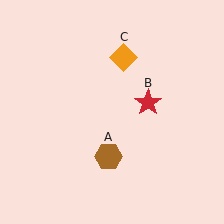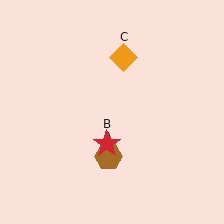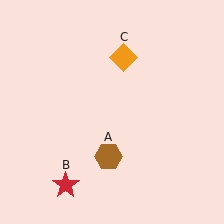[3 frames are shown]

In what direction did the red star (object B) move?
The red star (object B) moved down and to the left.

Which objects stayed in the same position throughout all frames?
Brown hexagon (object A) and orange diamond (object C) remained stationary.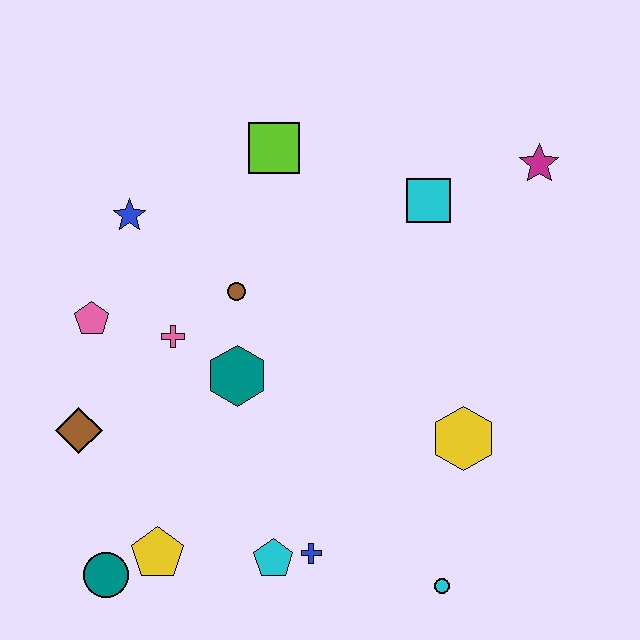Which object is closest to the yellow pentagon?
The teal circle is closest to the yellow pentagon.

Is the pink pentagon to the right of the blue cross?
No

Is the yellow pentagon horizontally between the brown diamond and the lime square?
Yes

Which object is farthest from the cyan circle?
The blue star is farthest from the cyan circle.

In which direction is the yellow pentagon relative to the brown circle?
The yellow pentagon is below the brown circle.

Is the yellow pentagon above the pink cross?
No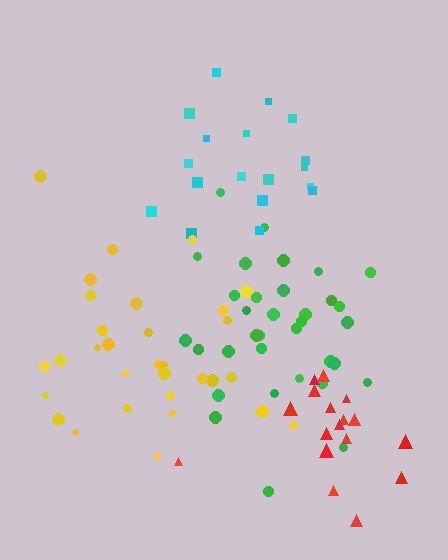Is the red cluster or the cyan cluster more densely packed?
Cyan.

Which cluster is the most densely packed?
Green.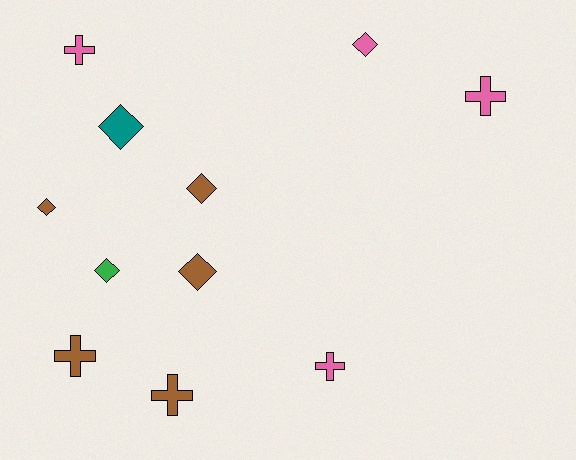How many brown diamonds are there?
There are 3 brown diamonds.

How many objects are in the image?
There are 11 objects.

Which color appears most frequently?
Brown, with 5 objects.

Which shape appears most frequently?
Diamond, with 6 objects.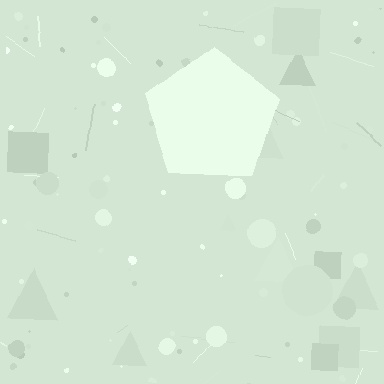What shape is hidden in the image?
A pentagon is hidden in the image.